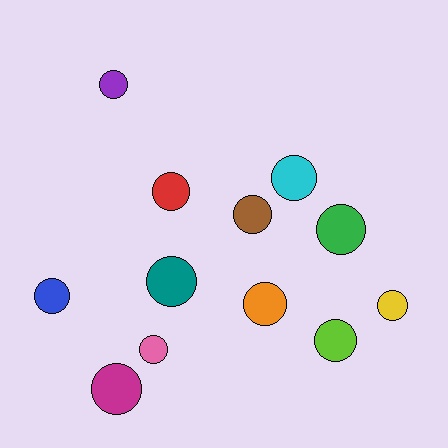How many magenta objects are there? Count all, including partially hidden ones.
There is 1 magenta object.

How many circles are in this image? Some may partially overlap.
There are 12 circles.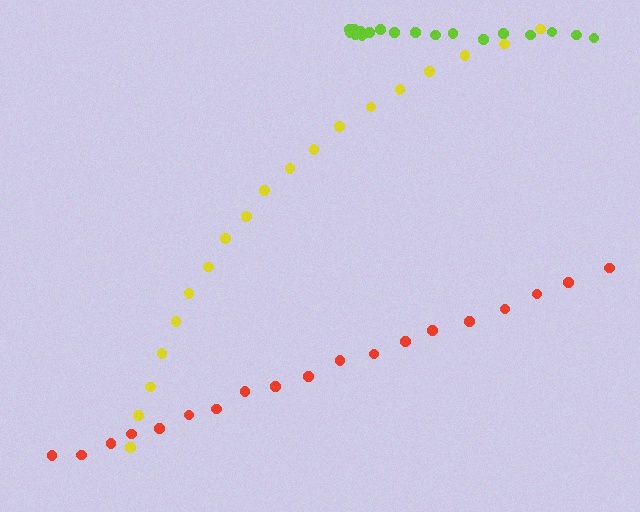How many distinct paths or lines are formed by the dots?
There are 3 distinct paths.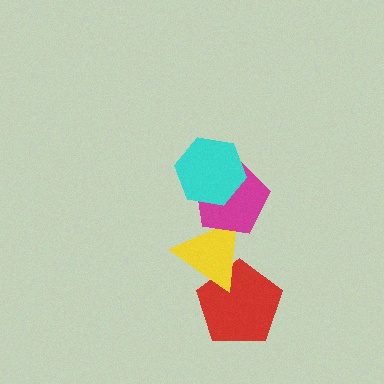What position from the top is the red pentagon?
The red pentagon is 4th from the top.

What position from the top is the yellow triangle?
The yellow triangle is 3rd from the top.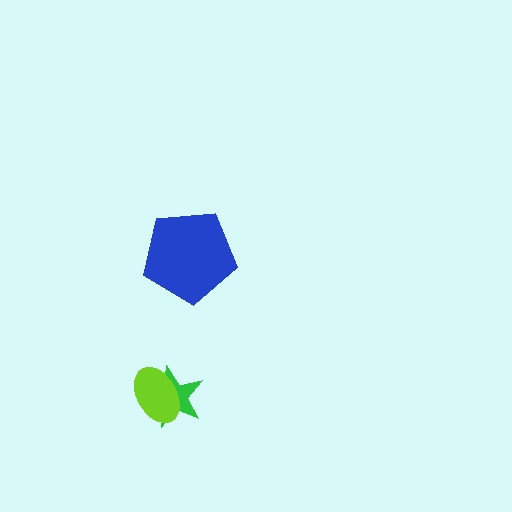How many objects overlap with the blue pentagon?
0 objects overlap with the blue pentagon.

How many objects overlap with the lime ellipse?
1 object overlaps with the lime ellipse.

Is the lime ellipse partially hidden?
No, no other shape covers it.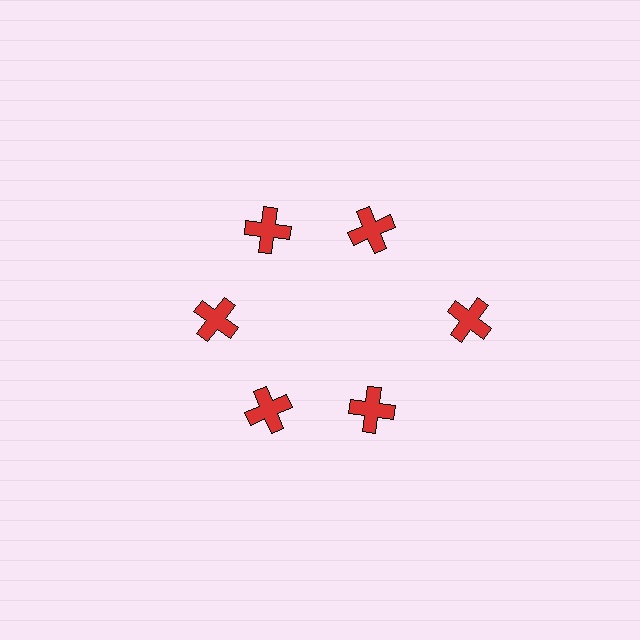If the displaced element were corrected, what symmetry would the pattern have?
It would have 6-fold rotational symmetry — the pattern would map onto itself every 60 degrees.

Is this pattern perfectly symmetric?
No. The 6 red crosses are arranged in a ring, but one element near the 3 o'clock position is pushed outward from the center, breaking the 6-fold rotational symmetry.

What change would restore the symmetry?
The symmetry would be restored by moving it inward, back onto the ring so that all 6 crosses sit at equal angles and equal distance from the center.